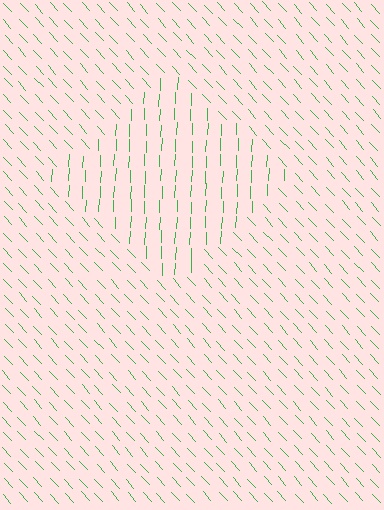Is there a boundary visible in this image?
Yes, there is a texture boundary formed by a change in line orientation.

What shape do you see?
I see a diamond.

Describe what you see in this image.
The image is filled with small green line segments. A diamond region in the image has lines oriented differently from the surrounding lines, creating a visible texture boundary.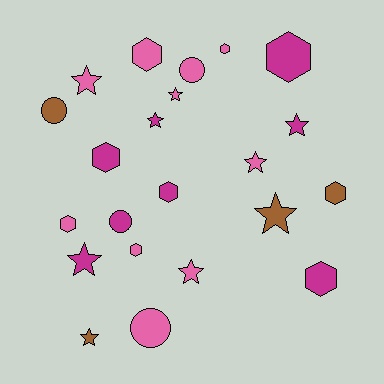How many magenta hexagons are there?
There are 4 magenta hexagons.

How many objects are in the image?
There are 22 objects.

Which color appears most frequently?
Pink, with 10 objects.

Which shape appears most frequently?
Star, with 9 objects.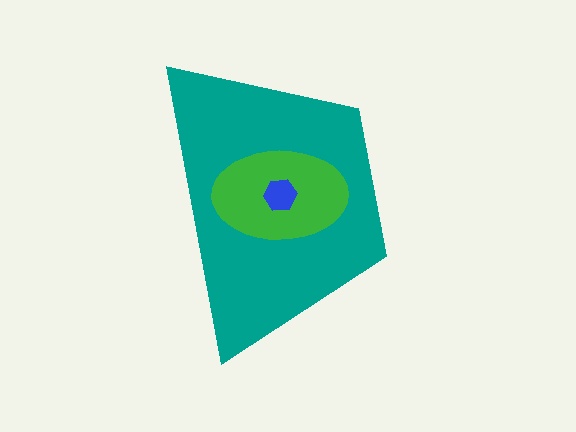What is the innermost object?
The blue hexagon.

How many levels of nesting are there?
3.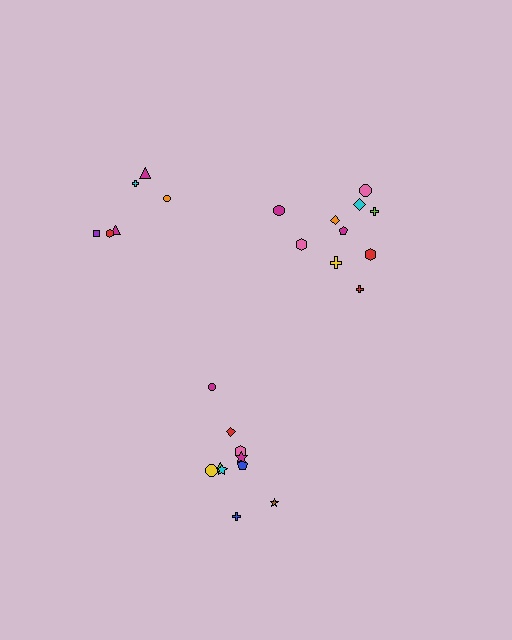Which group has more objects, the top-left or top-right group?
The top-right group.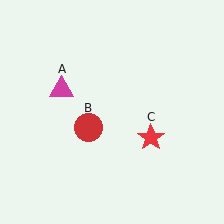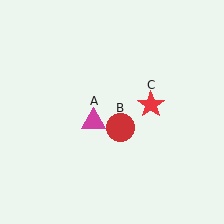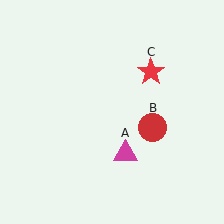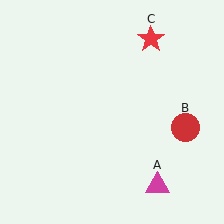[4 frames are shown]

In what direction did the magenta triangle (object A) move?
The magenta triangle (object A) moved down and to the right.